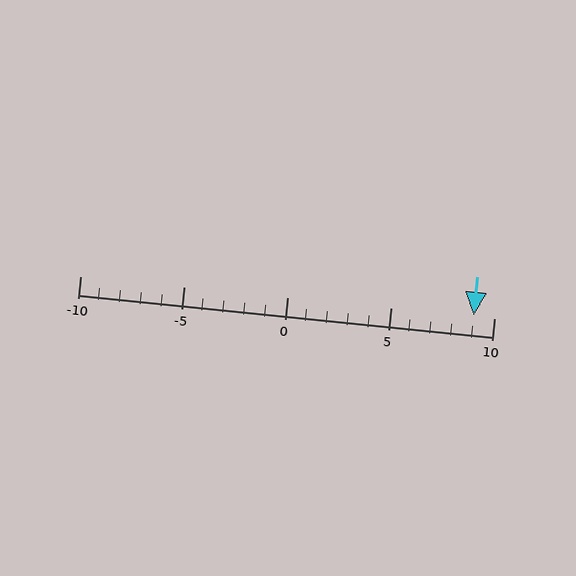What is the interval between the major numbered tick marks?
The major tick marks are spaced 5 units apart.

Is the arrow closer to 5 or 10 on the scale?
The arrow is closer to 10.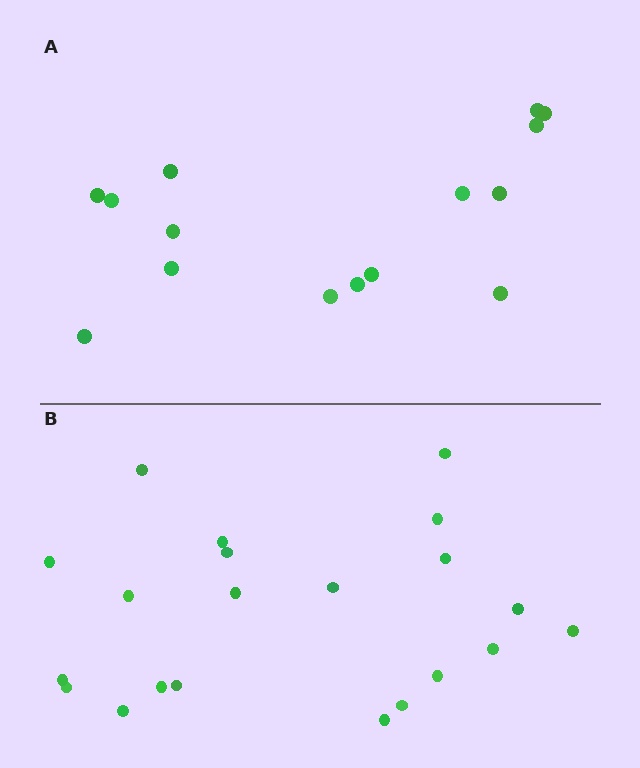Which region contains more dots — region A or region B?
Region B (the bottom region) has more dots.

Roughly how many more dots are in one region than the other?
Region B has about 6 more dots than region A.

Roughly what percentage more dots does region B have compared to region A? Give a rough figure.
About 40% more.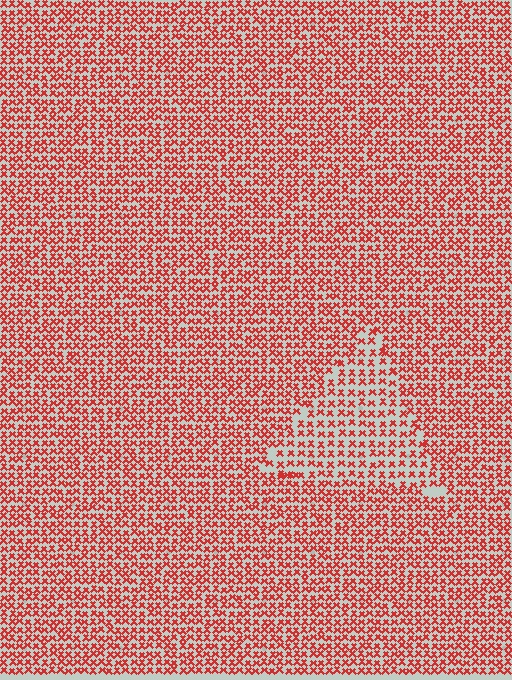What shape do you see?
I see a triangle.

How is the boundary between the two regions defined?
The boundary is defined by a change in element density (approximately 1.6x ratio). All elements are the same color, size, and shape.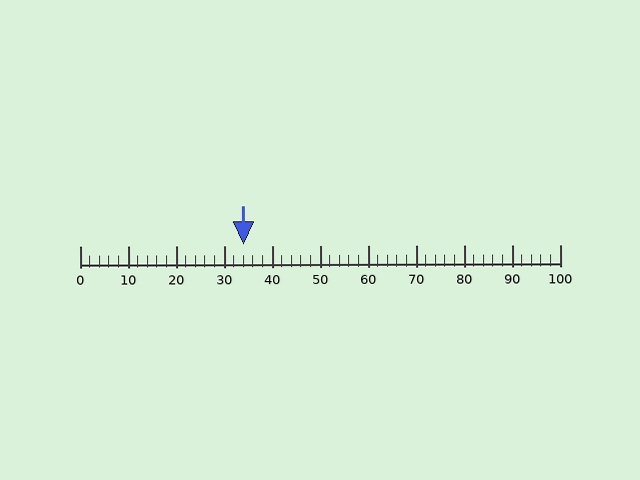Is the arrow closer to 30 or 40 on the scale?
The arrow is closer to 30.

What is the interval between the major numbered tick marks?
The major tick marks are spaced 10 units apart.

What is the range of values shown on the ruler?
The ruler shows values from 0 to 100.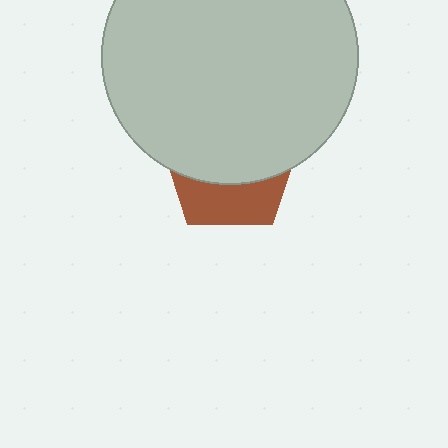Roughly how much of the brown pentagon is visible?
A small part of it is visible (roughly 35%).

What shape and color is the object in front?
The object in front is a light gray circle.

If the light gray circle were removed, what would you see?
You would see the complete brown pentagon.